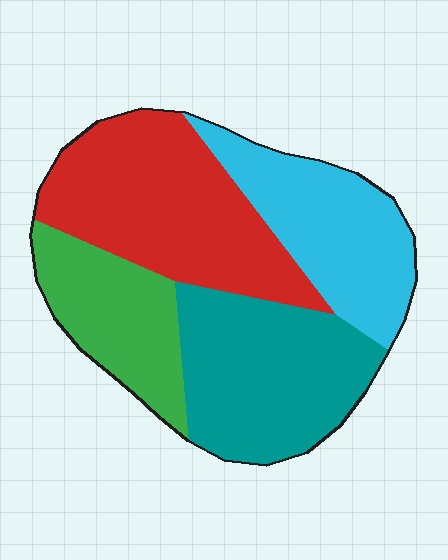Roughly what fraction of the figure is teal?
Teal covers around 30% of the figure.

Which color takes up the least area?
Green, at roughly 20%.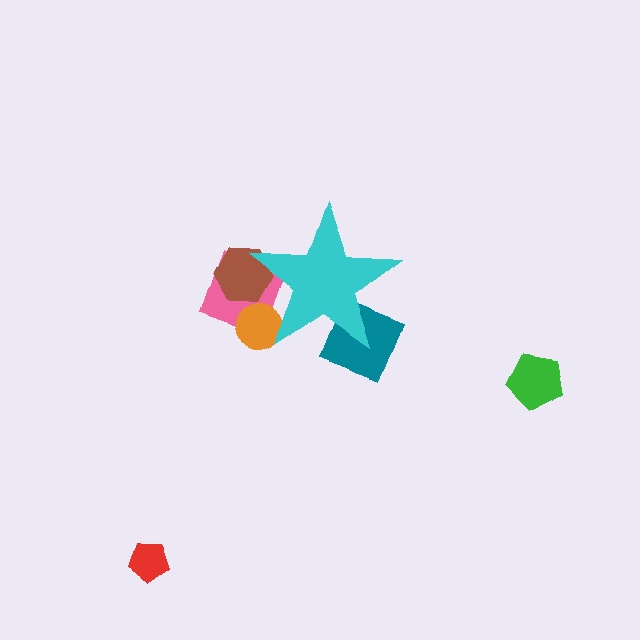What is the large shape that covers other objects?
A cyan star.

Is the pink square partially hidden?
Yes, the pink square is partially hidden behind the cyan star.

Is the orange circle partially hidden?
Yes, the orange circle is partially hidden behind the cyan star.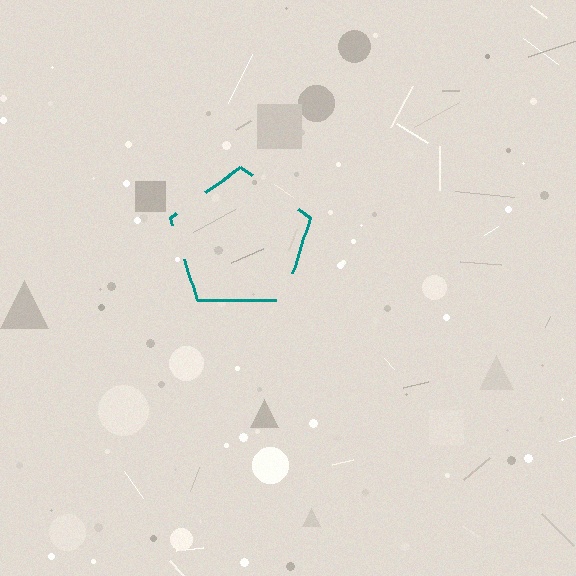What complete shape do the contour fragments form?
The contour fragments form a pentagon.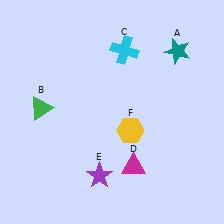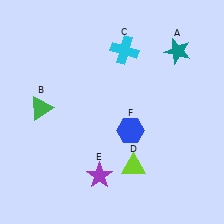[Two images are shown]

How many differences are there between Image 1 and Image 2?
There are 2 differences between the two images.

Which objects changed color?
D changed from magenta to lime. F changed from yellow to blue.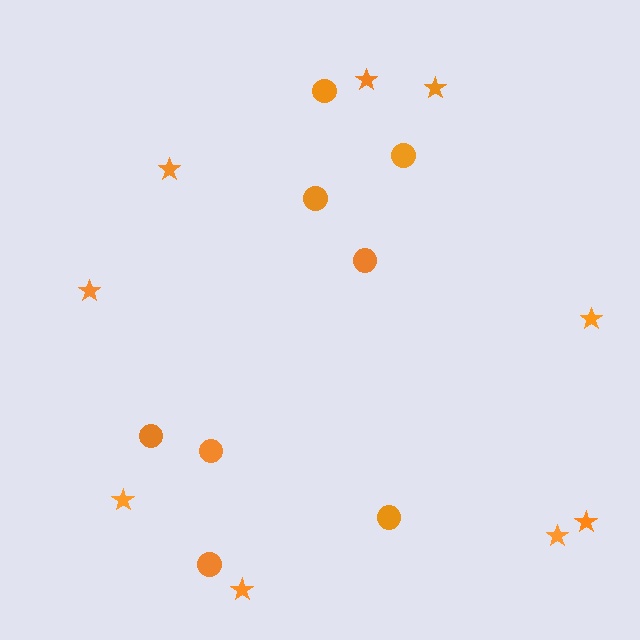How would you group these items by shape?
There are 2 groups: one group of stars (9) and one group of circles (8).